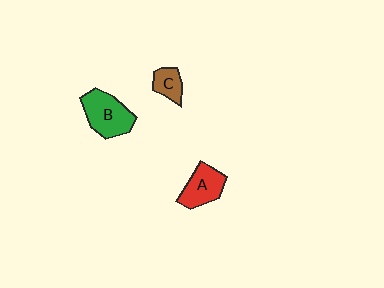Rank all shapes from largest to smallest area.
From largest to smallest: B (green), A (red), C (brown).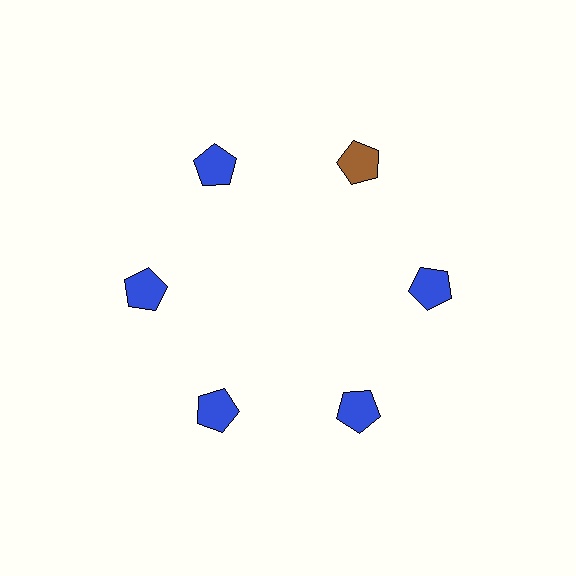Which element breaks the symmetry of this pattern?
The brown pentagon at roughly the 1 o'clock position breaks the symmetry. All other shapes are blue pentagons.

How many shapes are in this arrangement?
There are 6 shapes arranged in a ring pattern.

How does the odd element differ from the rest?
It has a different color: brown instead of blue.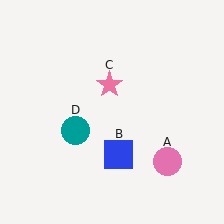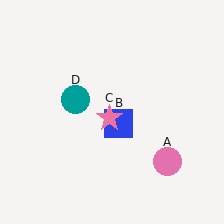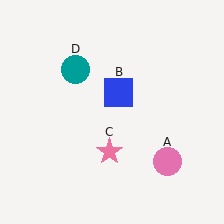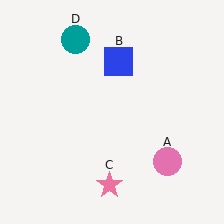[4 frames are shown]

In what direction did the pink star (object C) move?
The pink star (object C) moved down.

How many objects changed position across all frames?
3 objects changed position: blue square (object B), pink star (object C), teal circle (object D).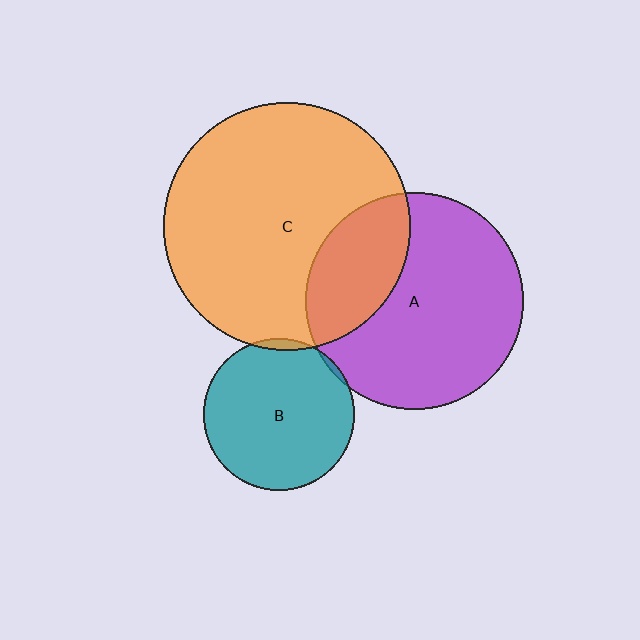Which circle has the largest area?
Circle C (orange).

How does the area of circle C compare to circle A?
Approximately 1.3 times.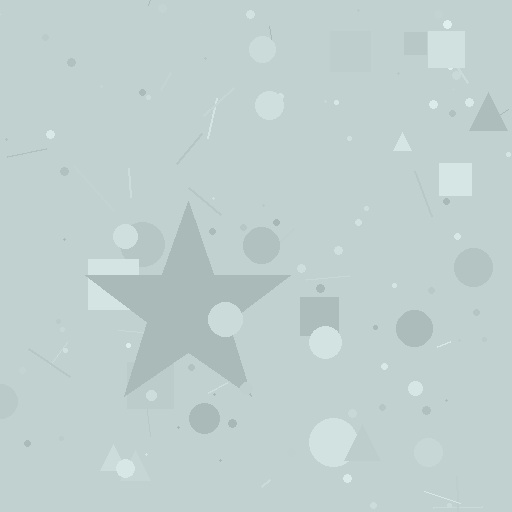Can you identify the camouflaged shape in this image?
The camouflaged shape is a star.